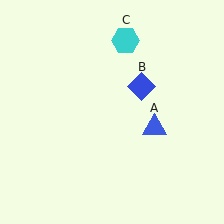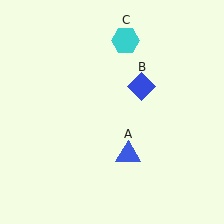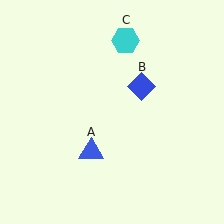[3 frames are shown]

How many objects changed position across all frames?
1 object changed position: blue triangle (object A).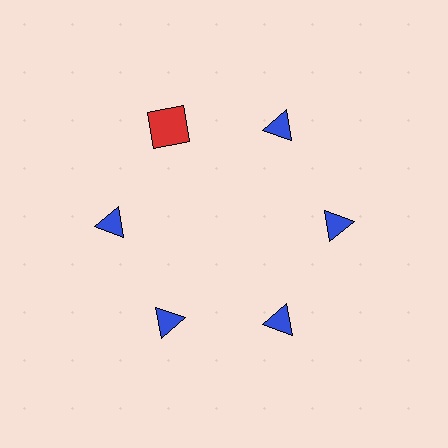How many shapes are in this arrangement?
There are 6 shapes arranged in a ring pattern.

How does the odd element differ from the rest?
It differs in both color (red instead of blue) and shape (square instead of triangle).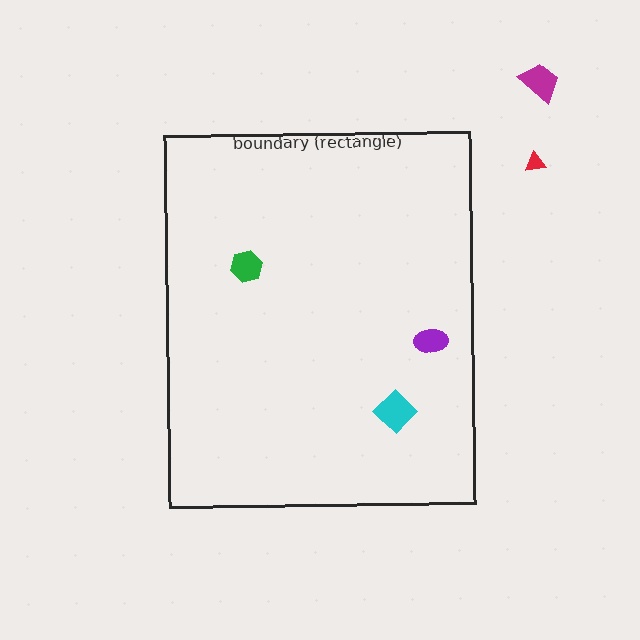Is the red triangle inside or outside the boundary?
Outside.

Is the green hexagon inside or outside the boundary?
Inside.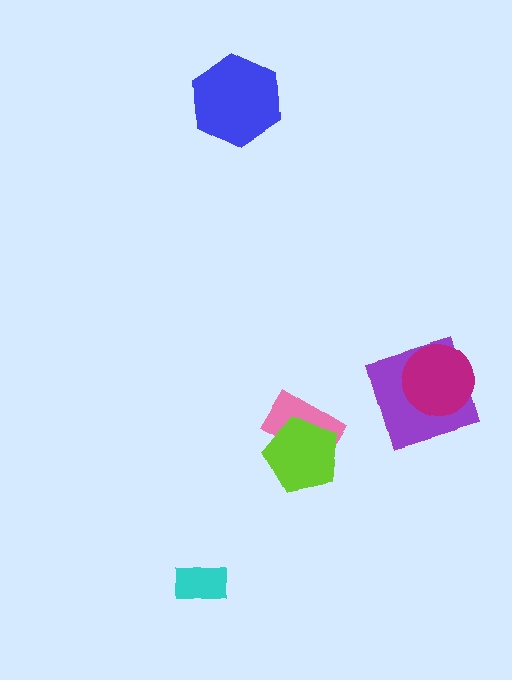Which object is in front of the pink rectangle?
The lime pentagon is in front of the pink rectangle.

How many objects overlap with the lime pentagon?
1 object overlaps with the lime pentagon.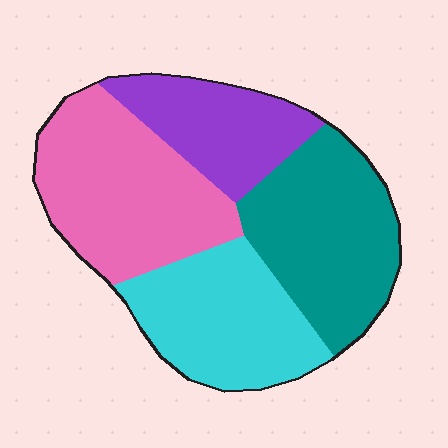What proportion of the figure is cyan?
Cyan takes up about one quarter (1/4) of the figure.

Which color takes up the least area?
Purple, at roughly 20%.